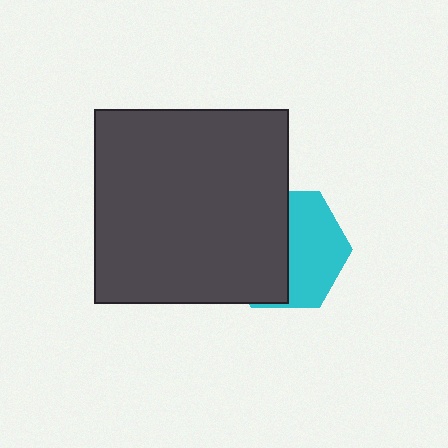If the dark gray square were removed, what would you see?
You would see the complete cyan hexagon.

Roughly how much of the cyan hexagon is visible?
About half of it is visible (roughly 47%).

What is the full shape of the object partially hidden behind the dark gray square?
The partially hidden object is a cyan hexagon.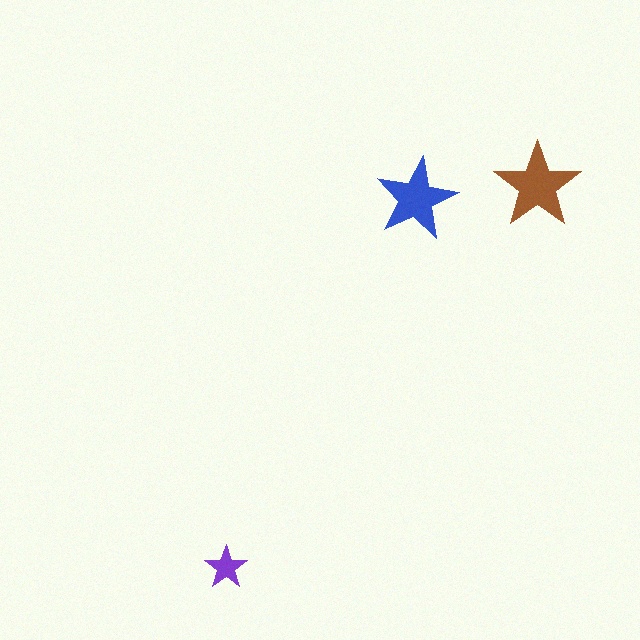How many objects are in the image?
There are 3 objects in the image.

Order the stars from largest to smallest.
the brown one, the blue one, the purple one.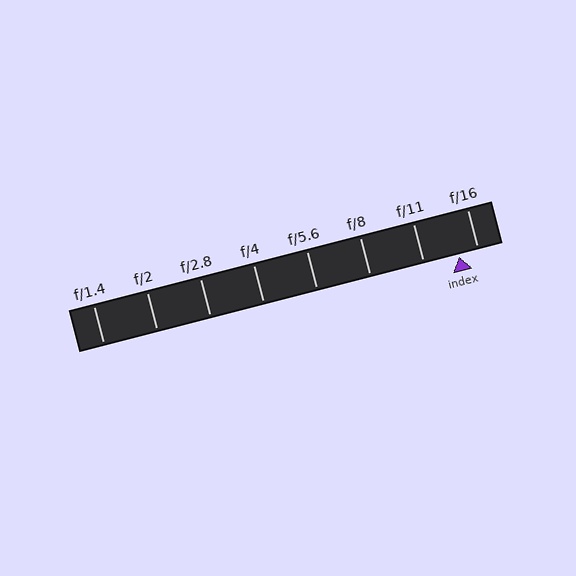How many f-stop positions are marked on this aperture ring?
There are 8 f-stop positions marked.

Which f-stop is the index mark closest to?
The index mark is closest to f/16.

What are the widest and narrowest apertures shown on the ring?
The widest aperture shown is f/1.4 and the narrowest is f/16.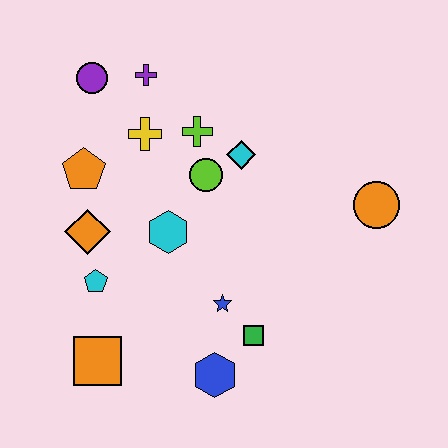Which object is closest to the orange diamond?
The cyan pentagon is closest to the orange diamond.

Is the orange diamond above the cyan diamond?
No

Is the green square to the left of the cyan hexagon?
No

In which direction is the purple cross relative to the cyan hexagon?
The purple cross is above the cyan hexagon.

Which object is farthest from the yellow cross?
The blue hexagon is farthest from the yellow cross.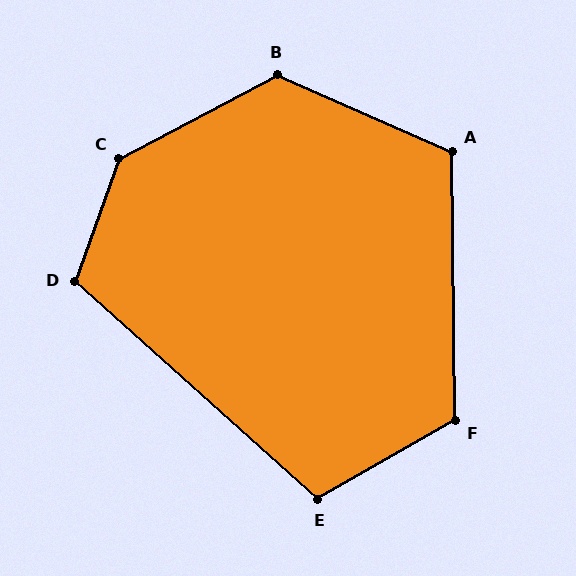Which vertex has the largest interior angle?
C, at approximately 137 degrees.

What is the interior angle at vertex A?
Approximately 114 degrees (obtuse).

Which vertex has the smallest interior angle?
E, at approximately 108 degrees.